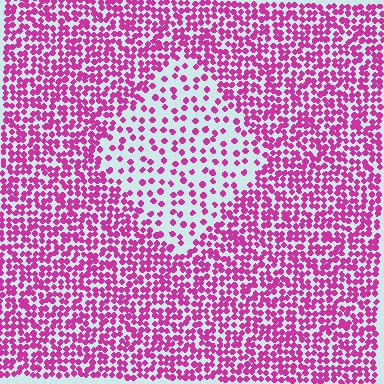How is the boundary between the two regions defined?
The boundary is defined by a change in element density (approximately 2.4x ratio). All elements are the same color, size, and shape.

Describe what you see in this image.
The image contains small magenta elements arranged at two different densities. A diamond-shaped region is visible where the elements are less densely packed than the surrounding area.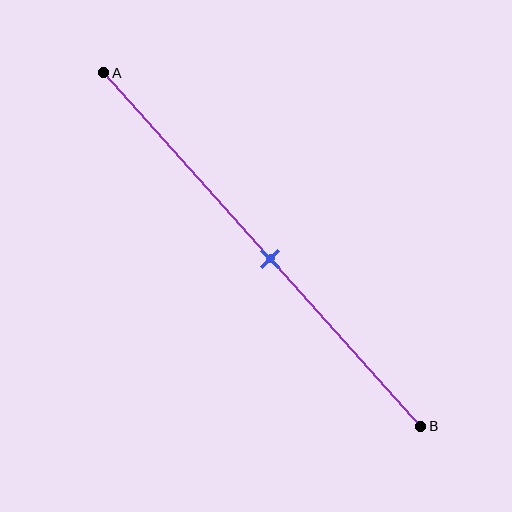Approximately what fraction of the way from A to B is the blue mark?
The blue mark is approximately 55% of the way from A to B.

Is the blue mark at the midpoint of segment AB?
Yes, the mark is approximately at the midpoint.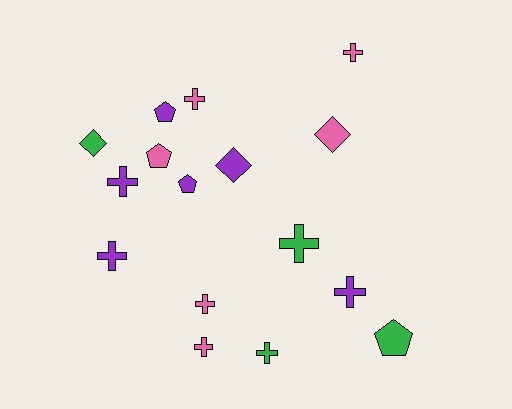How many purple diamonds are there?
There is 1 purple diamond.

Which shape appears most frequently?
Cross, with 9 objects.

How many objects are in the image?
There are 16 objects.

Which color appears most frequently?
Purple, with 6 objects.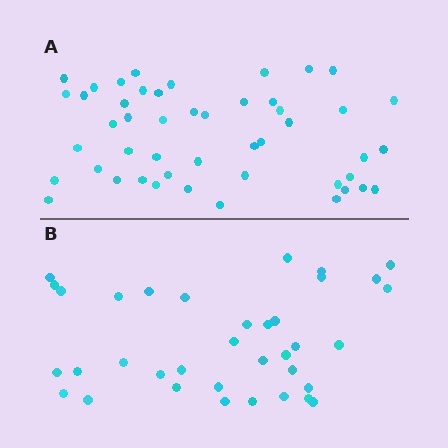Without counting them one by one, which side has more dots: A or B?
Region A (the top region) has more dots.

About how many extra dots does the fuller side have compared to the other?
Region A has roughly 12 or so more dots than region B.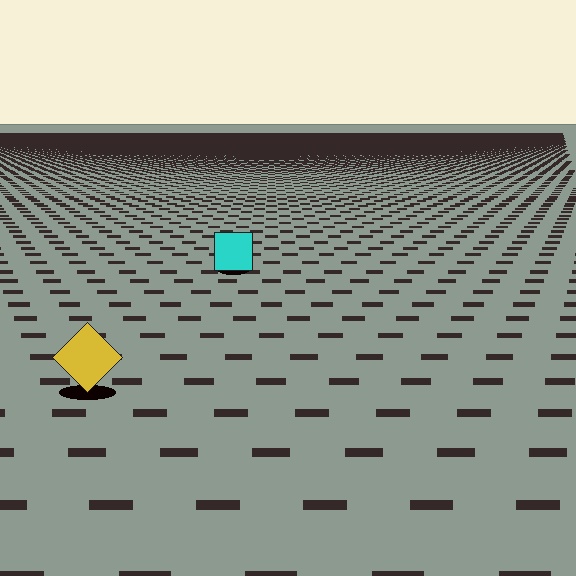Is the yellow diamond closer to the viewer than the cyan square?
Yes. The yellow diamond is closer — you can tell from the texture gradient: the ground texture is coarser near it.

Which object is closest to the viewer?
The yellow diamond is closest. The texture marks near it are larger and more spread out.